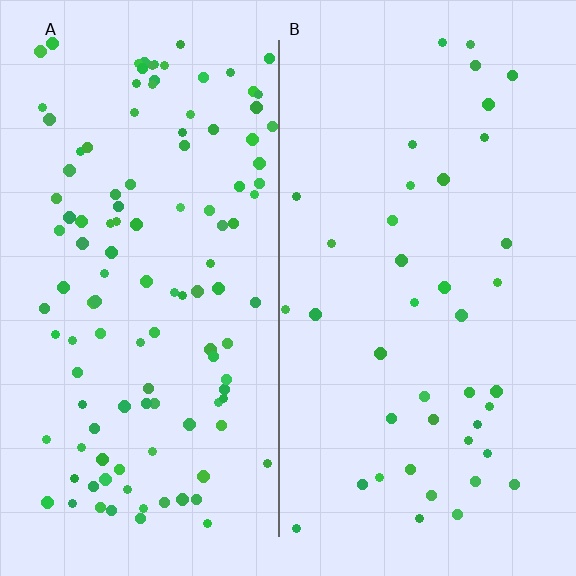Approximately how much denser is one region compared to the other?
Approximately 2.9× — region A over region B.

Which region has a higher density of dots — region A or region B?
A (the left).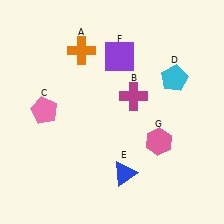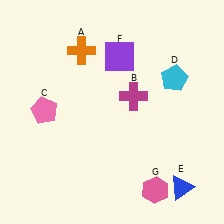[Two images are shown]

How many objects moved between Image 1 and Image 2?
2 objects moved between the two images.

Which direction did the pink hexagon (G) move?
The pink hexagon (G) moved down.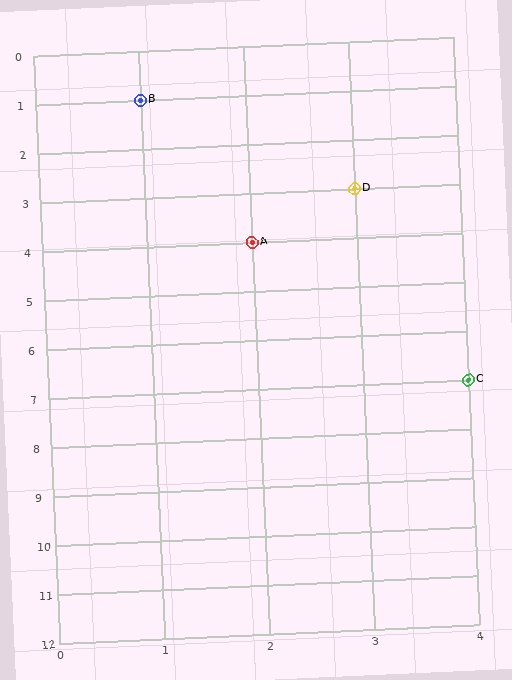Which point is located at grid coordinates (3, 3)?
Point D is at (3, 3).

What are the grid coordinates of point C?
Point C is at grid coordinates (4, 7).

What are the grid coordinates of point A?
Point A is at grid coordinates (2, 4).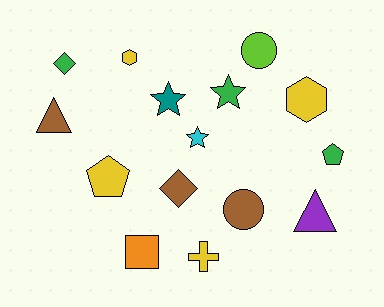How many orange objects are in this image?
There is 1 orange object.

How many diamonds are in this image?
There are 2 diamonds.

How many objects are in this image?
There are 15 objects.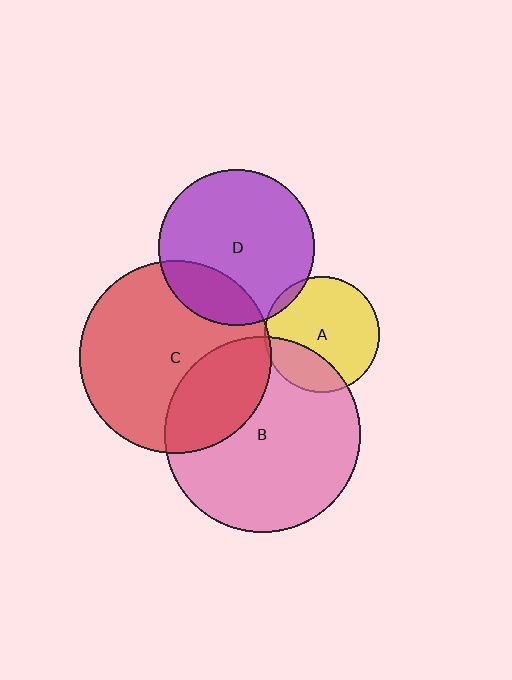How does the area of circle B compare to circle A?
Approximately 2.9 times.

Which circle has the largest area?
Circle B (pink).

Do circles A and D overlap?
Yes.